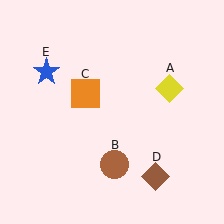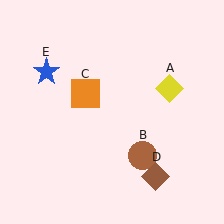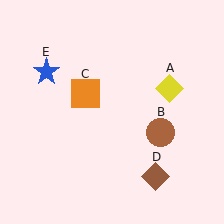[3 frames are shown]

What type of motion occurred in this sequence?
The brown circle (object B) rotated counterclockwise around the center of the scene.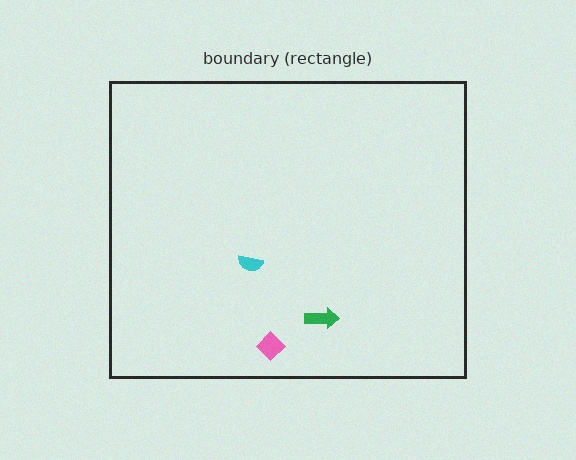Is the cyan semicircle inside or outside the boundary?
Inside.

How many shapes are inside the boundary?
3 inside, 0 outside.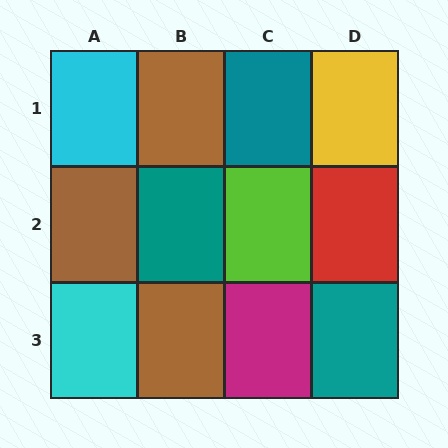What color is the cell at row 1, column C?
Teal.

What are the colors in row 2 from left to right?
Brown, teal, lime, red.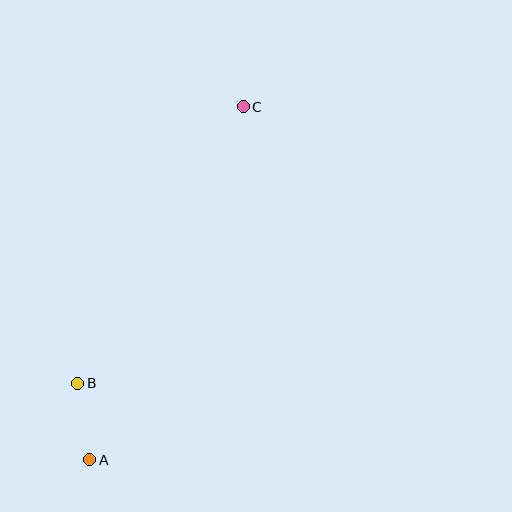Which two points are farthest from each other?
Points A and C are farthest from each other.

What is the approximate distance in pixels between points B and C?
The distance between B and C is approximately 322 pixels.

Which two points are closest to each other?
Points A and B are closest to each other.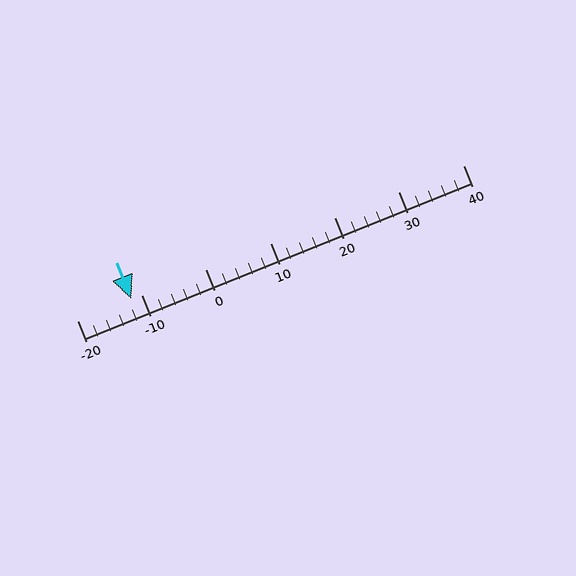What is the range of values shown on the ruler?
The ruler shows values from -20 to 40.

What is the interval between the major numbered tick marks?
The major tick marks are spaced 10 units apart.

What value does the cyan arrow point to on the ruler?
The cyan arrow points to approximately -12.